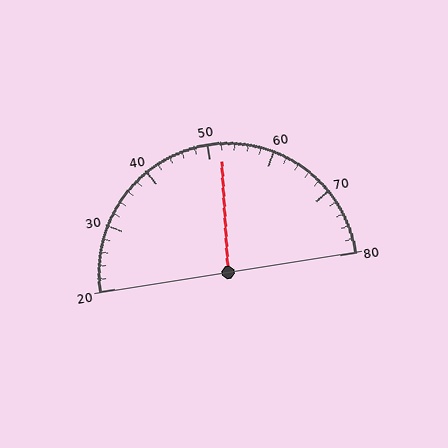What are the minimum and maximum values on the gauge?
The gauge ranges from 20 to 80.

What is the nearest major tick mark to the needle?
The nearest major tick mark is 50.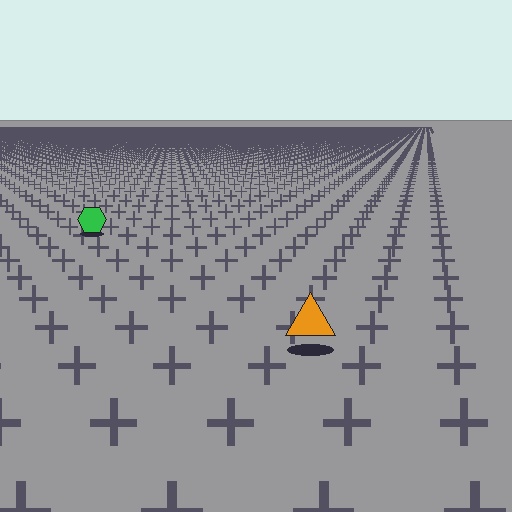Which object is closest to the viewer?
The orange triangle is closest. The texture marks near it are larger and more spread out.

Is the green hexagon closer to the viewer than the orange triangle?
No. The orange triangle is closer — you can tell from the texture gradient: the ground texture is coarser near it.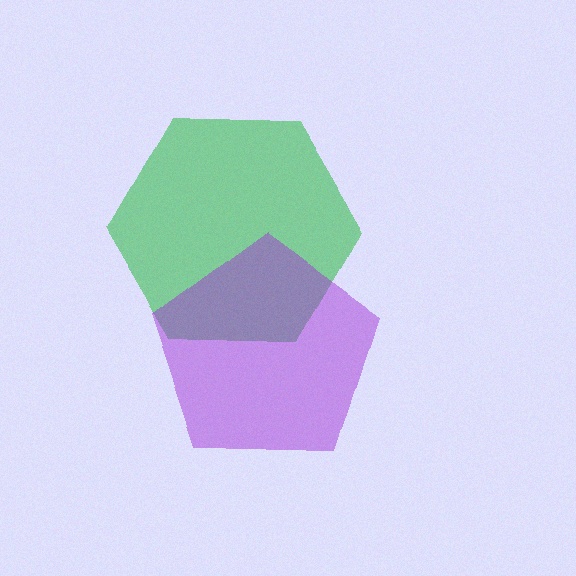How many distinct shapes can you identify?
There are 2 distinct shapes: a green hexagon, a purple pentagon.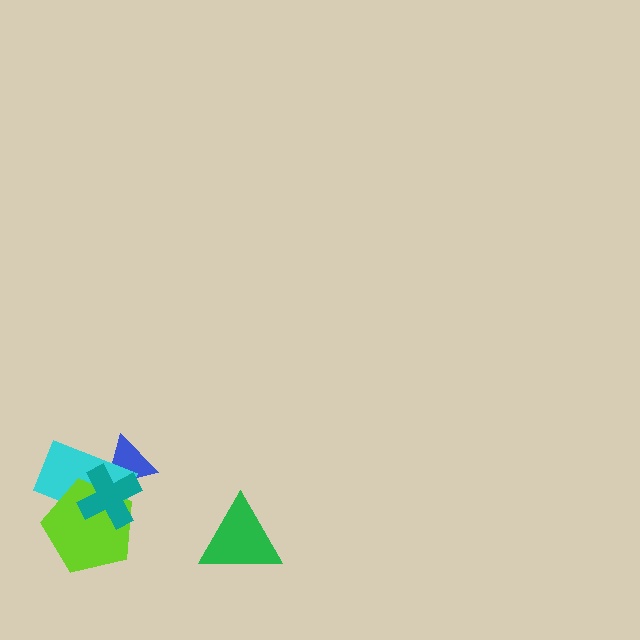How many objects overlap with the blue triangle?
2 objects overlap with the blue triangle.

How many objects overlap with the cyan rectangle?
3 objects overlap with the cyan rectangle.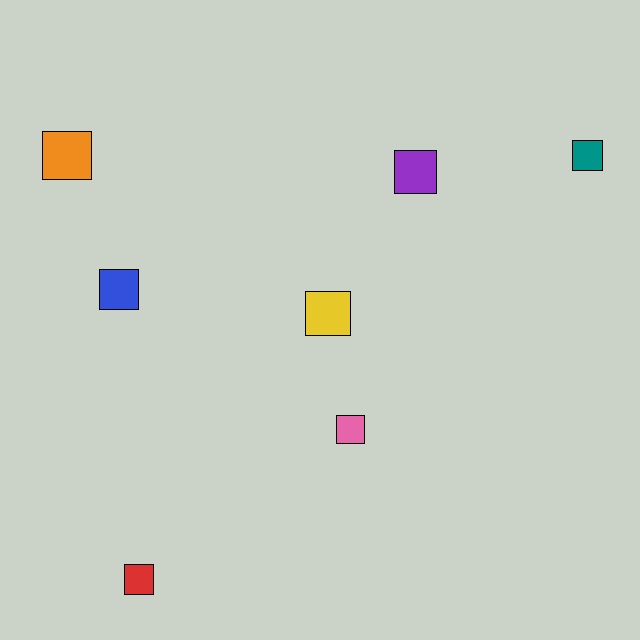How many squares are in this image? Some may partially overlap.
There are 7 squares.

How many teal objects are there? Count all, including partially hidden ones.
There is 1 teal object.